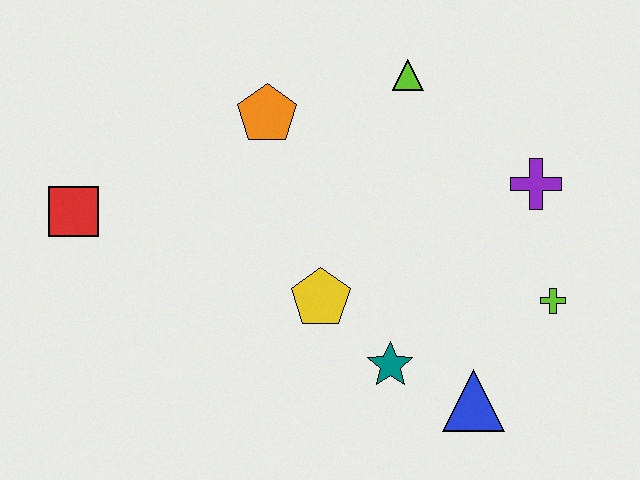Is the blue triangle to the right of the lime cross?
No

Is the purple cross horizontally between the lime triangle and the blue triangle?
No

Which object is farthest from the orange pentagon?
The blue triangle is farthest from the orange pentagon.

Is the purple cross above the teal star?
Yes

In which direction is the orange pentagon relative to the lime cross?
The orange pentagon is to the left of the lime cross.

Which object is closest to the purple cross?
The lime cross is closest to the purple cross.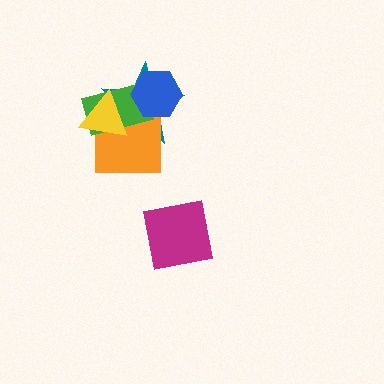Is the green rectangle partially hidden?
Yes, it is partially covered by another shape.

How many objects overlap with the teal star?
4 objects overlap with the teal star.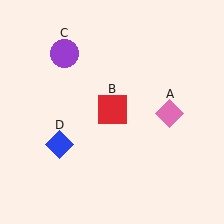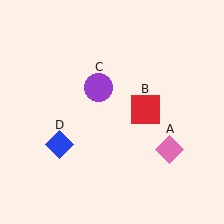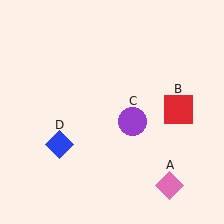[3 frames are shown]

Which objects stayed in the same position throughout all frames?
Blue diamond (object D) remained stationary.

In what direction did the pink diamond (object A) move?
The pink diamond (object A) moved down.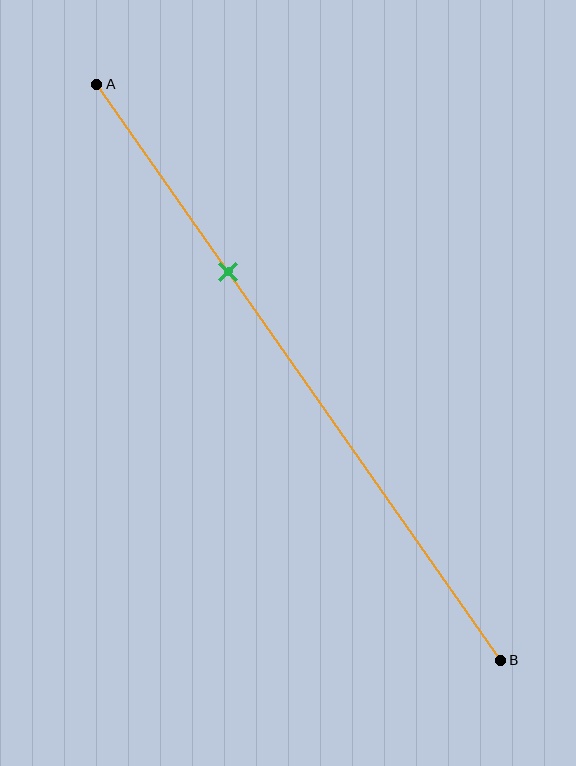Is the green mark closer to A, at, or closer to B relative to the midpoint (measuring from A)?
The green mark is closer to point A than the midpoint of segment AB.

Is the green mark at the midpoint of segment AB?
No, the mark is at about 35% from A, not at the 50% midpoint.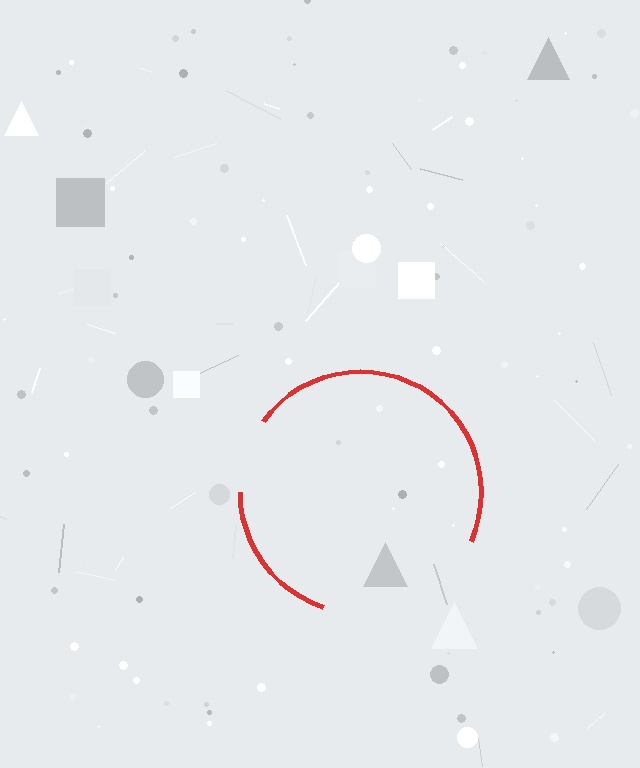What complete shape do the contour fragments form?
The contour fragments form a circle.